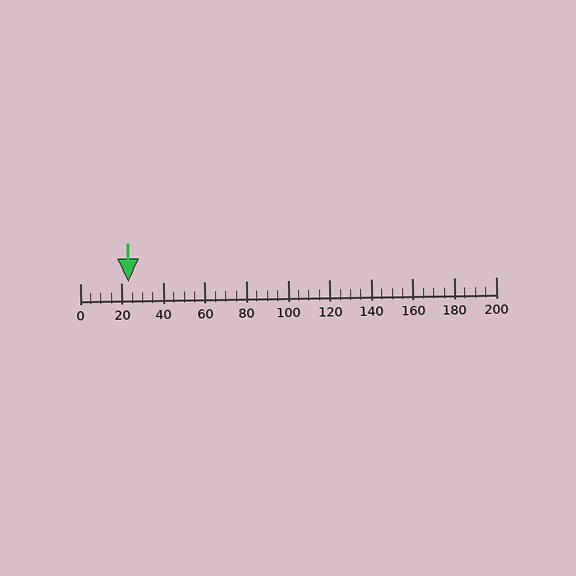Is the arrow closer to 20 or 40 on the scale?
The arrow is closer to 20.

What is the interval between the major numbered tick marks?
The major tick marks are spaced 20 units apart.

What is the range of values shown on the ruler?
The ruler shows values from 0 to 200.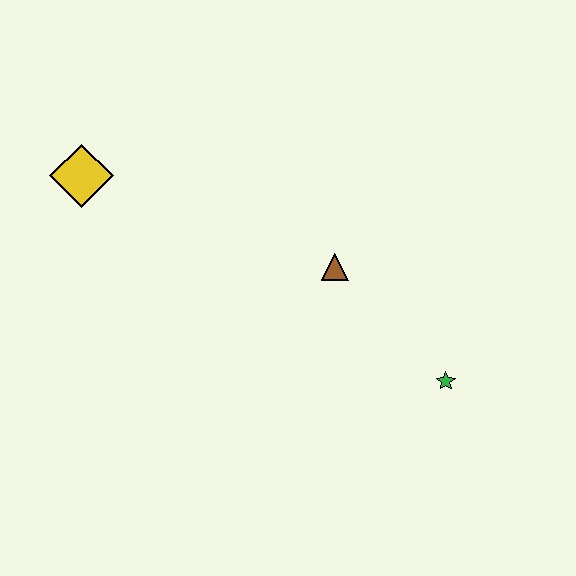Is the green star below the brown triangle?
Yes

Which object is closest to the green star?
The brown triangle is closest to the green star.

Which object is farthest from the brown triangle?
The yellow diamond is farthest from the brown triangle.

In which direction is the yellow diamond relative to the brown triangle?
The yellow diamond is to the left of the brown triangle.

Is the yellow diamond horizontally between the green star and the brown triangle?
No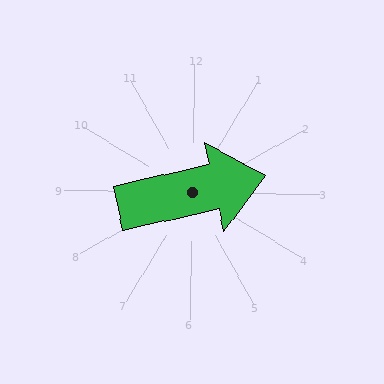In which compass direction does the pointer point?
East.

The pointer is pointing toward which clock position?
Roughly 3 o'clock.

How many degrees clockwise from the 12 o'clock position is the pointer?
Approximately 76 degrees.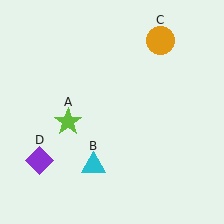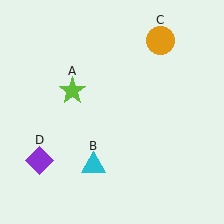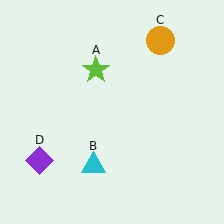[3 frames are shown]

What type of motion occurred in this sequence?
The lime star (object A) rotated clockwise around the center of the scene.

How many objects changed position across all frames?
1 object changed position: lime star (object A).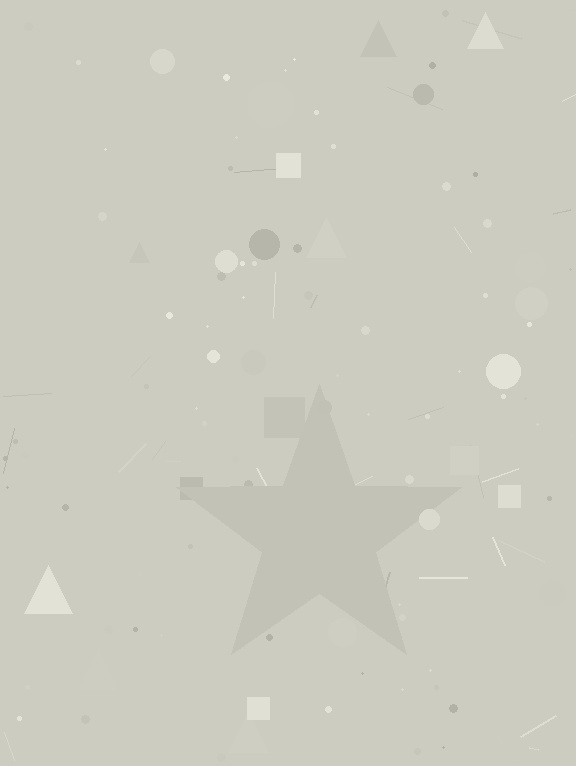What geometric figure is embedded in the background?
A star is embedded in the background.